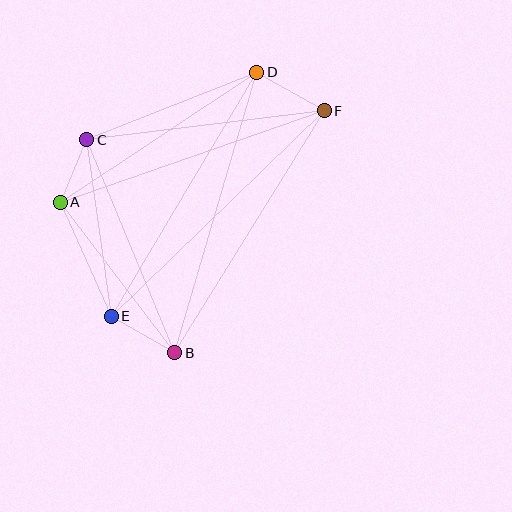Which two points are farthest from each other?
Points E and F are farthest from each other.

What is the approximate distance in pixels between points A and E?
The distance between A and E is approximately 125 pixels.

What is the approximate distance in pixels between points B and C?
The distance between B and C is approximately 230 pixels.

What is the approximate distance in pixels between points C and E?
The distance between C and E is approximately 178 pixels.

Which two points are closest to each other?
Points A and C are closest to each other.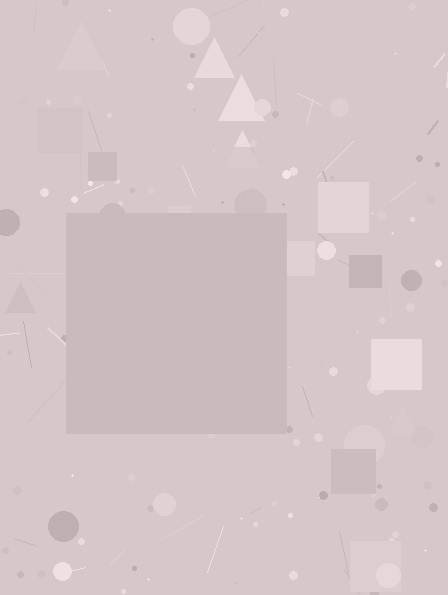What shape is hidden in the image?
A square is hidden in the image.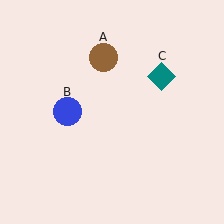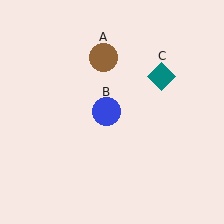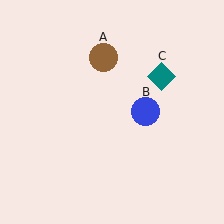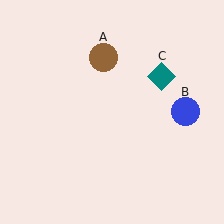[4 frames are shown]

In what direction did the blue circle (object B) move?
The blue circle (object B) moved right.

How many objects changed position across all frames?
1 object changed position: blue circle (object B).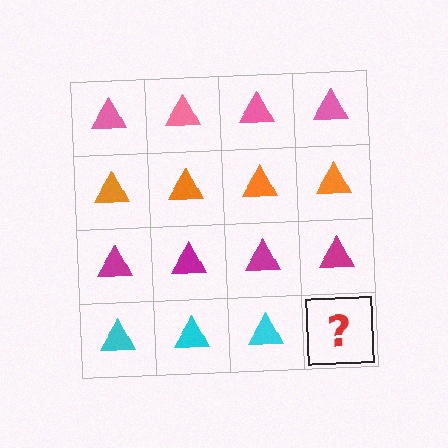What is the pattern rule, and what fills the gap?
The rule is that each row has a consistent color. The gap should be filled with a cyan triangle.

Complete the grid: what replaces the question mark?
The question mark should be replaced with a cyan triangle.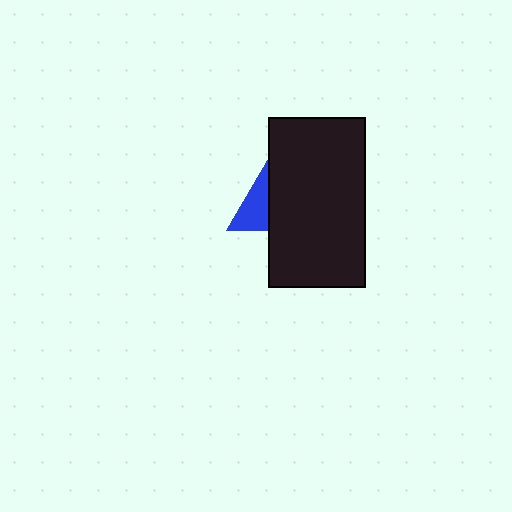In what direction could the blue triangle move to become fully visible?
The blue triangle could move left. That would shift it out from behind the black rectangle entirely.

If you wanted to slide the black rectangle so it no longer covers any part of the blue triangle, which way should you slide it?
Slide it right — that is the most direct way to separate the two shapes.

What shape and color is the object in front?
The object in front is a black rectangle.